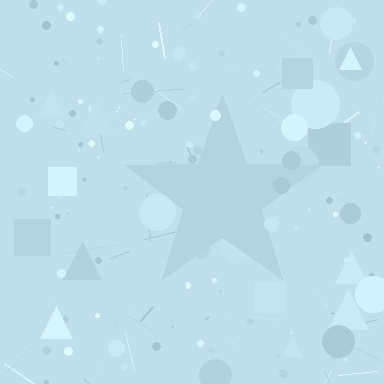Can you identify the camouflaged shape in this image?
The camouflaged shape is a star.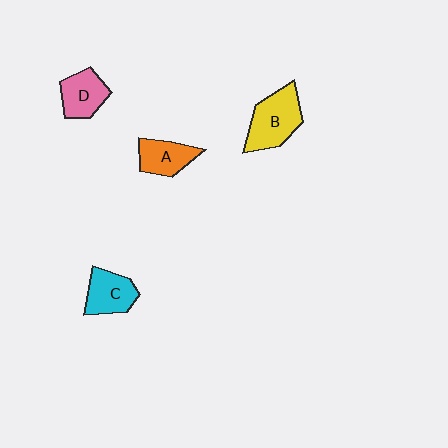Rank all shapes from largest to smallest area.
From largest to smallest: B (yellow), C (cyan), D (pink), A (orange).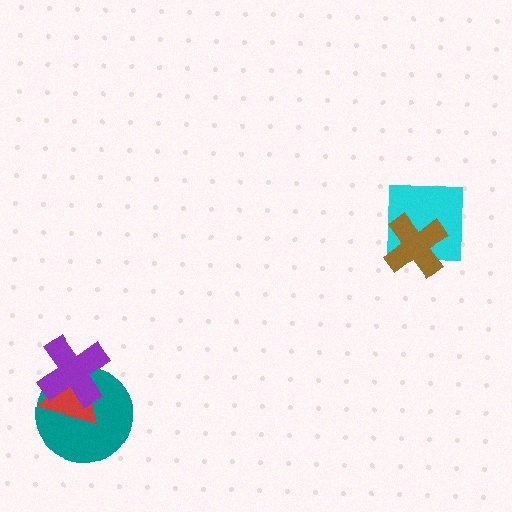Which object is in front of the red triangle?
The purple cross is in front of the red triangle.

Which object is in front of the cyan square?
The brown cross is in front of the cyan square.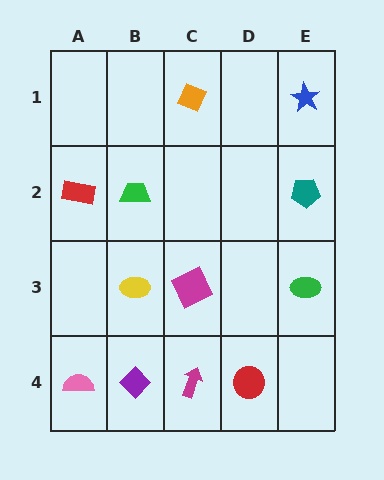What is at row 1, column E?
A blue star.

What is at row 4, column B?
A purple diamond.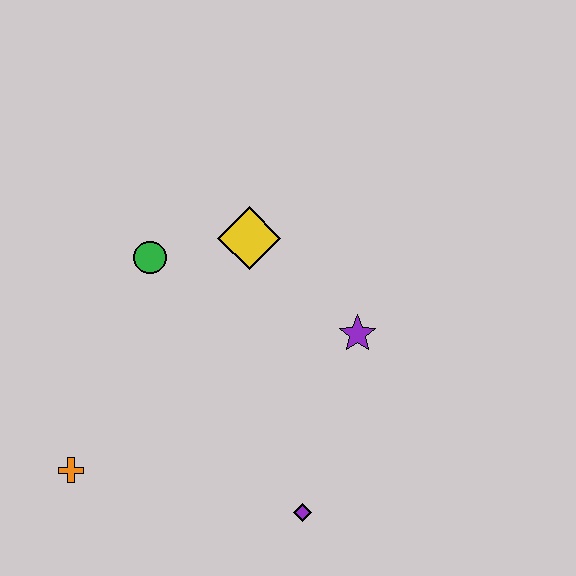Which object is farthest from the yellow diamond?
The orange cross is farthest from the yellow diamond.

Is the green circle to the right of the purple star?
No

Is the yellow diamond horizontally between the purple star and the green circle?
Yes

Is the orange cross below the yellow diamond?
Yes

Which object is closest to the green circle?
The yellow diamond is closest to the green circle.